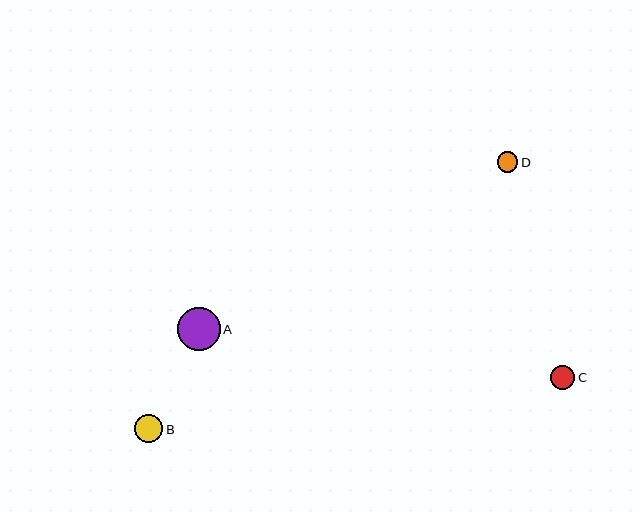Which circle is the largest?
Circle A is the largest with a size of approximately 43 pixels.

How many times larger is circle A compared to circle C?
Circle A is approximately 1.8 times the size of circle C.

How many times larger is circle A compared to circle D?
Circle A is approximately 2.1 times the size of circle D.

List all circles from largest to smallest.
From largest to smallest: A, B, C, D.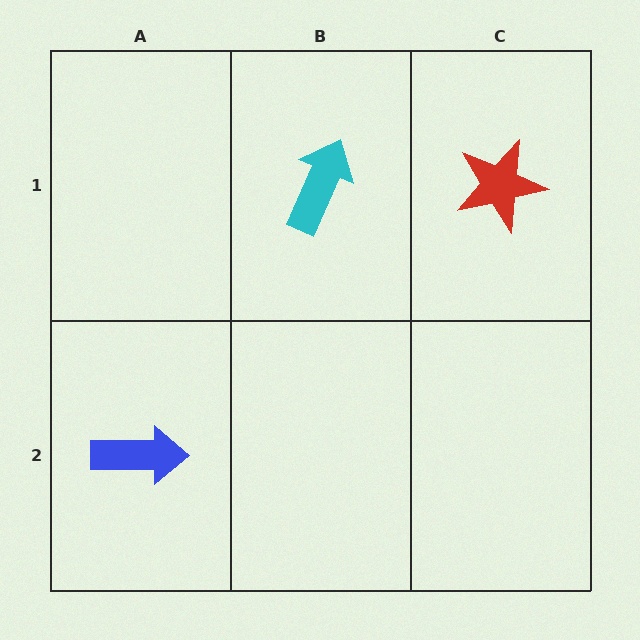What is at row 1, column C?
A red star.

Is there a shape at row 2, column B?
No, that cell is empty.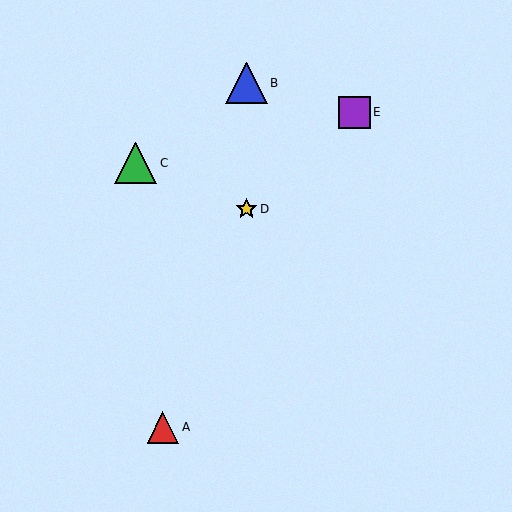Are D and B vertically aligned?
Yes, both are at x≈247.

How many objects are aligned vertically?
2 objects (B, D) are aligned vertically.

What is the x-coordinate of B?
Object B is at x≈247.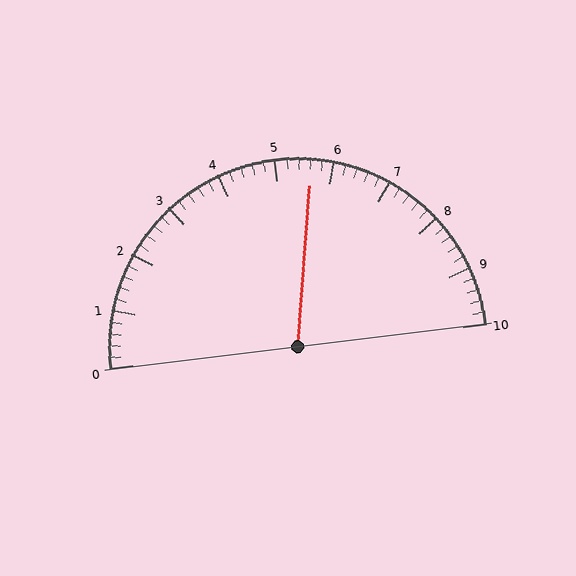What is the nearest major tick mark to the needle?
The nearest major tick mark is 6.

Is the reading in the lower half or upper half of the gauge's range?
The reading is in the upper half of the range (0 to 10).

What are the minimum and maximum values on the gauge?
The gauge ranges from 0 to 10.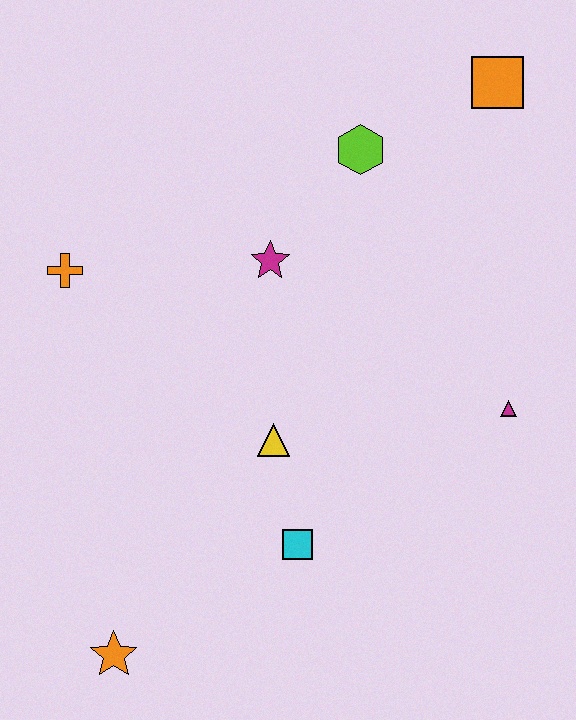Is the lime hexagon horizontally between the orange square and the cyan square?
Yes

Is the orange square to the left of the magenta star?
No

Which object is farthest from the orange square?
The orange star is farthest from the orange square.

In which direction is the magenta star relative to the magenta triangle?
The magenta star is to the left of the magenta triangle.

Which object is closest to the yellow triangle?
The cyan square is closest to the yellow triangle.